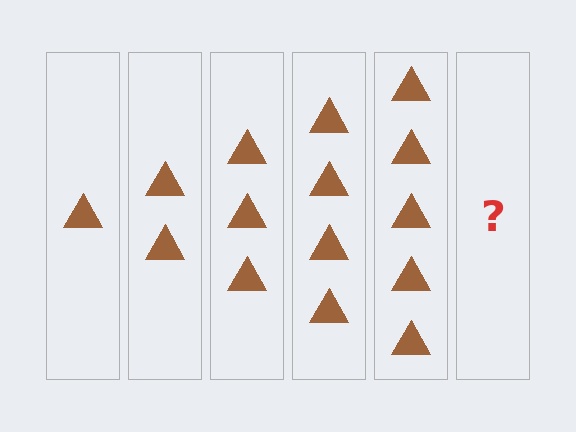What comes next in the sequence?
The next element should be 6 triangles.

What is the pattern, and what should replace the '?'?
The pattern is that each step adds one more triangle. The '?' should be 6 triangles.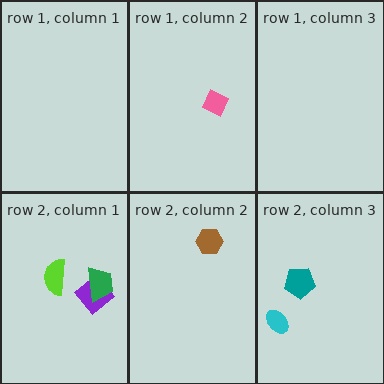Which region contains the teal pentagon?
The row 2, column 3 region.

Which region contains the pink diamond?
The row 1, column 2 region.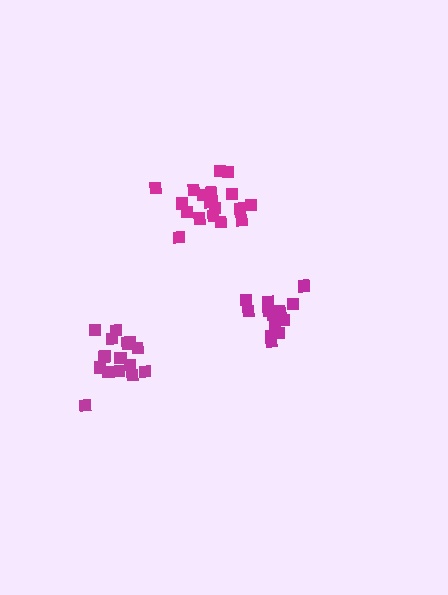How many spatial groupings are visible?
There are 3 spatial groupings.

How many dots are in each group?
Group 1: 17 dots, Group 2: 15 dots, Group 3: 20 dots (52 total).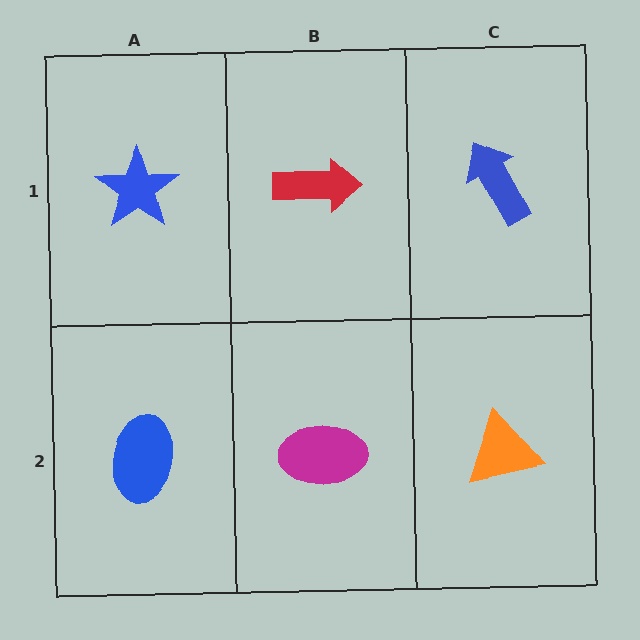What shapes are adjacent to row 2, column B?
A red arrow (row 1, column B), a blue ellipse (row 2, column A), an orange triangle (row 2, column C).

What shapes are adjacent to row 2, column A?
A blue star (row 1, column A), a magenta ellipse (row 2, column B).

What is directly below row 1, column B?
A magenta ellipse.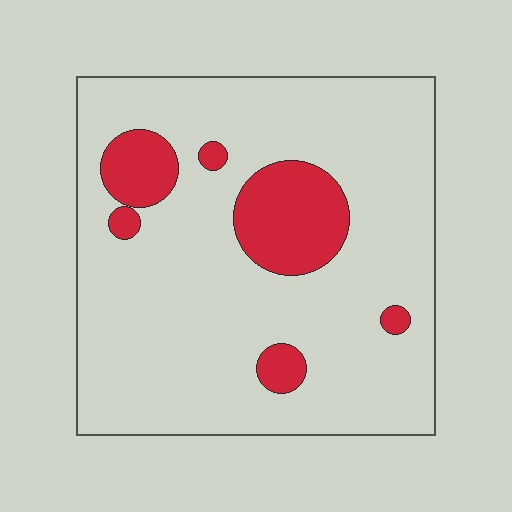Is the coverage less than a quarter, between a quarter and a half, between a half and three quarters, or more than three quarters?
Less than a quarter.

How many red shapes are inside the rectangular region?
6.